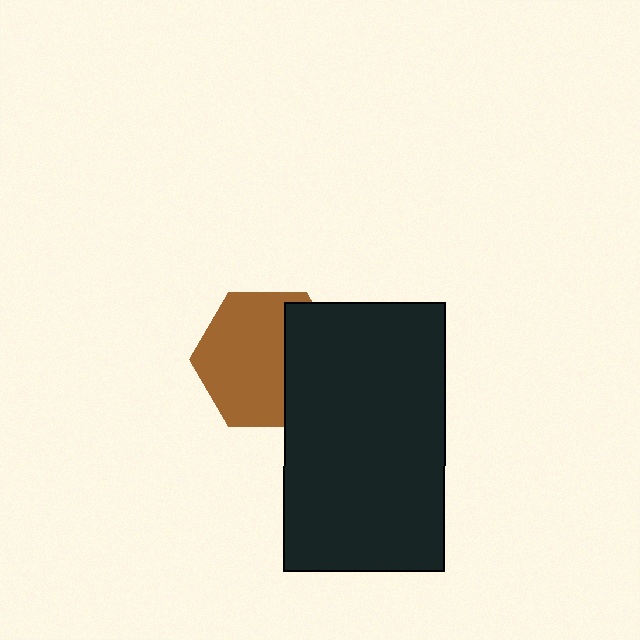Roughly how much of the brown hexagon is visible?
Most of it is visible (roughly 66%).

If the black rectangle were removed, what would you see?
You would see the complete brown hexagon.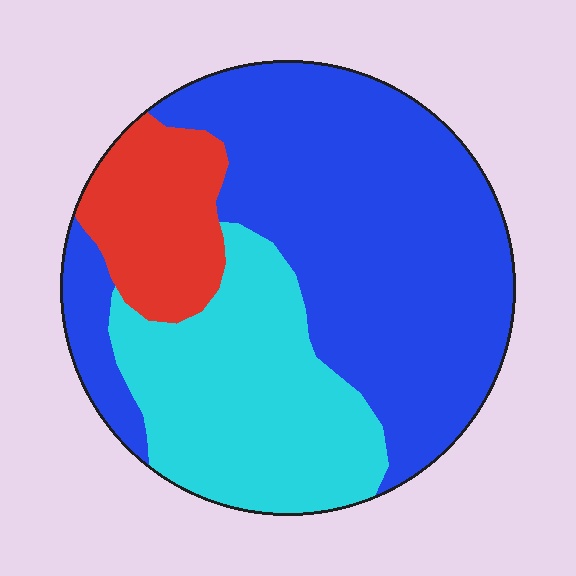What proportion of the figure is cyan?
Cyan takes up about one third (1/3) of the figure.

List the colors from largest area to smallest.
From largest to smallest: blue, cyan, red.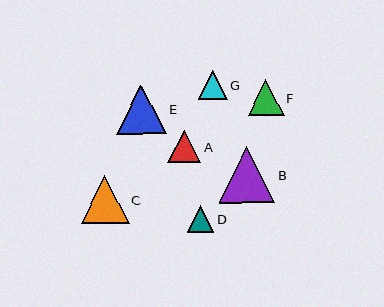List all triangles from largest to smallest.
From largest to smallest: B, E, C, F, A, G, D.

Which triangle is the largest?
Triangle B is the largest with a size of approximately 56 pixels.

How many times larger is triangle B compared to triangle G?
Triangle B is approximately 2.0 times the size of triangle G.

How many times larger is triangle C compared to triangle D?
Triangle C is approximately 1.8 times the size of triangle D.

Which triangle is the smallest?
Triangle D is the smallest with a size of approximately 26 pixels.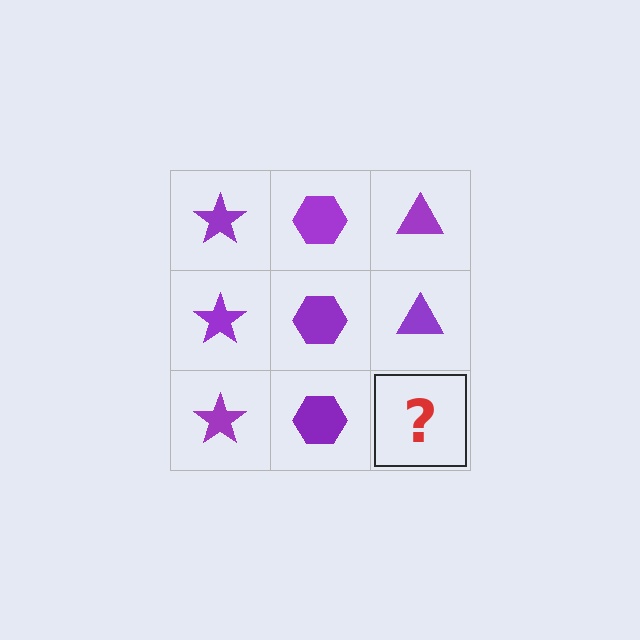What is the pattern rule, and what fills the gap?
The rule is that each column has a consistent shape. The gap should be filled with a purple triangle.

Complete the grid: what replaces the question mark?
The question mark should be replaced with a purple triangle.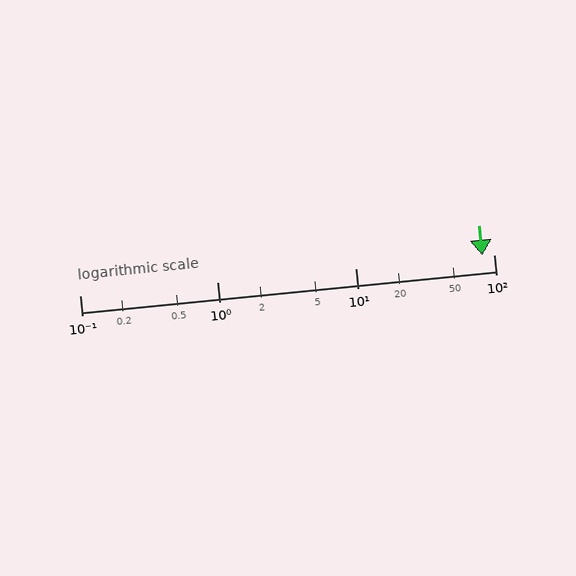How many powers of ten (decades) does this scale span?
The scale spans 3 decades, from 0.1 to 100.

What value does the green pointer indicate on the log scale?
The pointer indicates approximately 83.